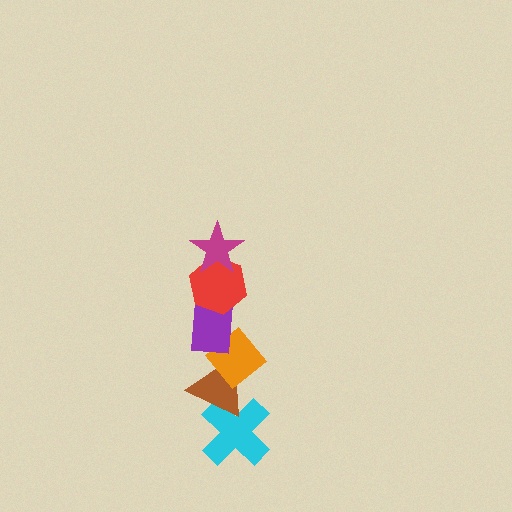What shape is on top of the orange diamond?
The purple rectangle is on top of the orange diamond.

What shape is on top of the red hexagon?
The magenta star is on top of the red hexagon.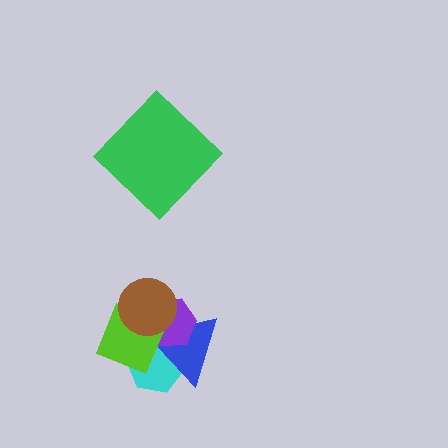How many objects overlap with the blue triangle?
4 objects overlap with the blue triangle.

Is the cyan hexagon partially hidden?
Yes, it is partially covered by another shape.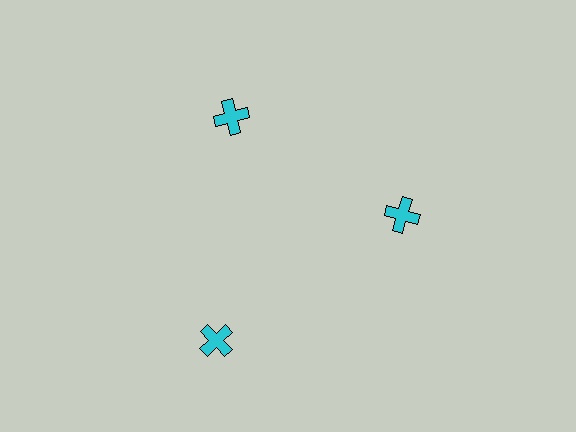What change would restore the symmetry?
The symmetry would be restored by moving it inward, back onto the ring so that all 3 crosses sit at equal angles and equal distance from the center.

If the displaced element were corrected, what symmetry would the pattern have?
It would have 3-fold rotational symmetry — the pattern would map onto itself every 120 degrees.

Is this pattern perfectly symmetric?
No. The 3 cyan crosses are arranged in a ring, but one element near the 7 o'clock position is pushed outward from the center, breaking the 3-fold rotational symmetry.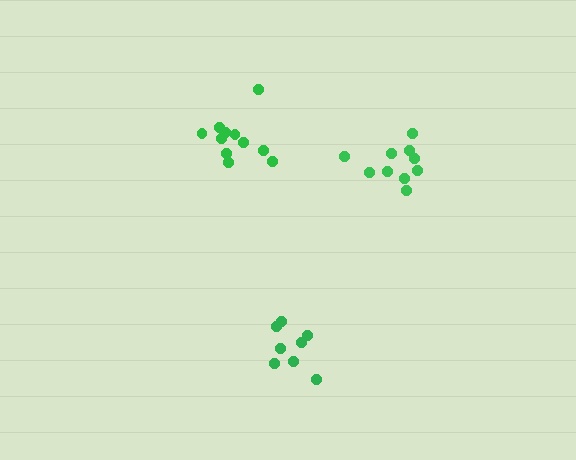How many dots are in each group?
Group 1: 8 dots, Group 2: 11 dots, Group 3: 10 dots (29 total).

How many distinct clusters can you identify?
There are 3 distinct clusters.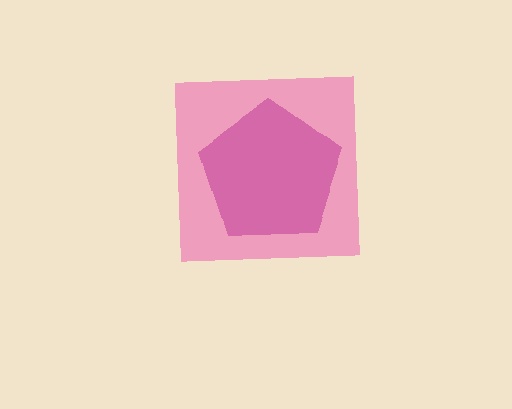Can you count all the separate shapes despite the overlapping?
Yes, there are 2 separate shapes.